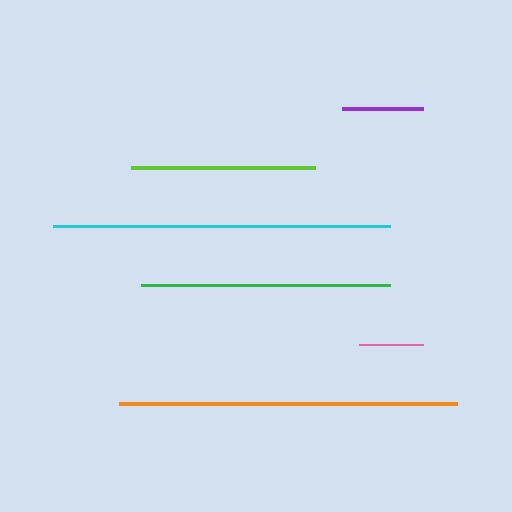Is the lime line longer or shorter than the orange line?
The orange line is longer than the lime line.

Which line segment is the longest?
The orange line is the longest at approximately 338 pixels.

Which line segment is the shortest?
The pink line is the shortest at approximately 64 pixels.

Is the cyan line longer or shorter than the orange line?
The orange line is longer than the cyan line.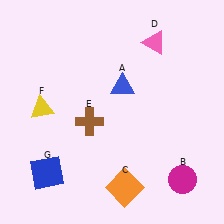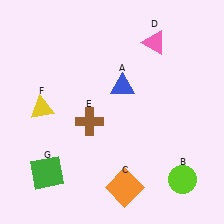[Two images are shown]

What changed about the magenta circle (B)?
In Image 1, B is magenta. In Image 2, it changed to lime.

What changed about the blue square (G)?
In Image 1, G is blue. In Image 2, it changed to green.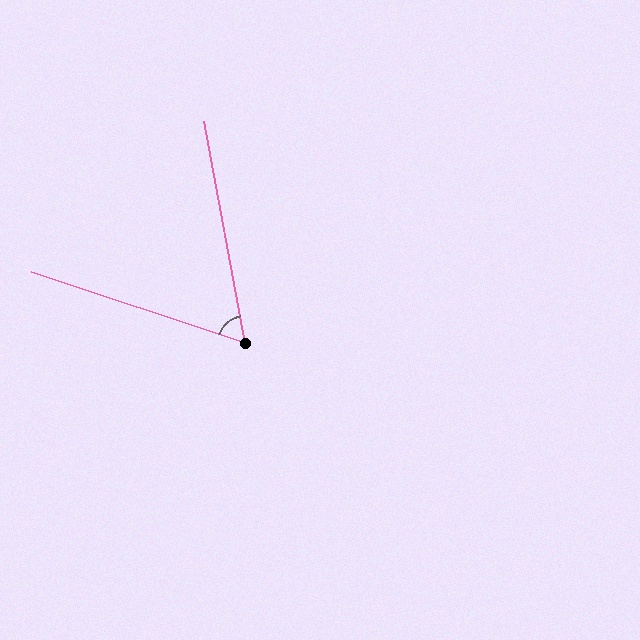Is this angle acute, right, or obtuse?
It is acute.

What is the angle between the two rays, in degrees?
Approximately 61 degrees.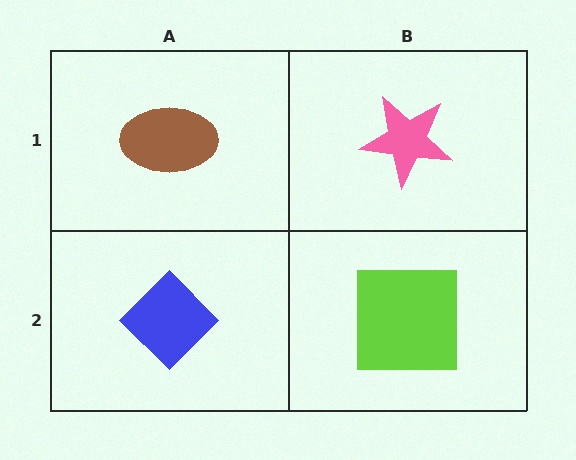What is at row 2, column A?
A blue diamond.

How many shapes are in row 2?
2 shapes.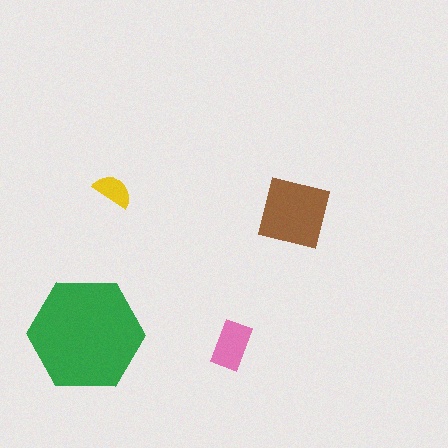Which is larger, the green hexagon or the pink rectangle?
The green hexagon.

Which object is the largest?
The green hexagon.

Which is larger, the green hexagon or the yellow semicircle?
The green hexagon.